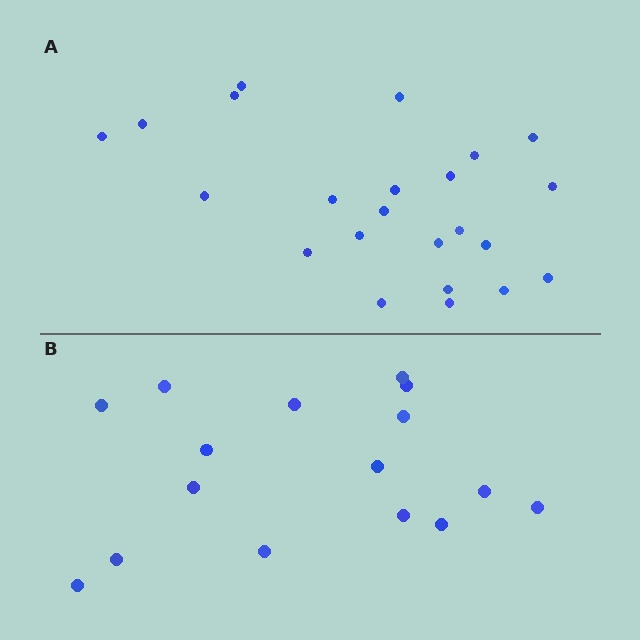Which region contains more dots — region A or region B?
Region A (the top region) has more dots.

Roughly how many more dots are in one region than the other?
Region A has roughly 8 or so more dots than region B.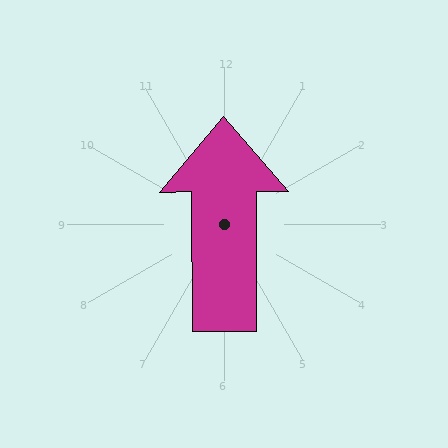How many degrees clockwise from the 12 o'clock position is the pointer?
Approximately 360 degrees.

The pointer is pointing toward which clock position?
Roughly 12 o'clock.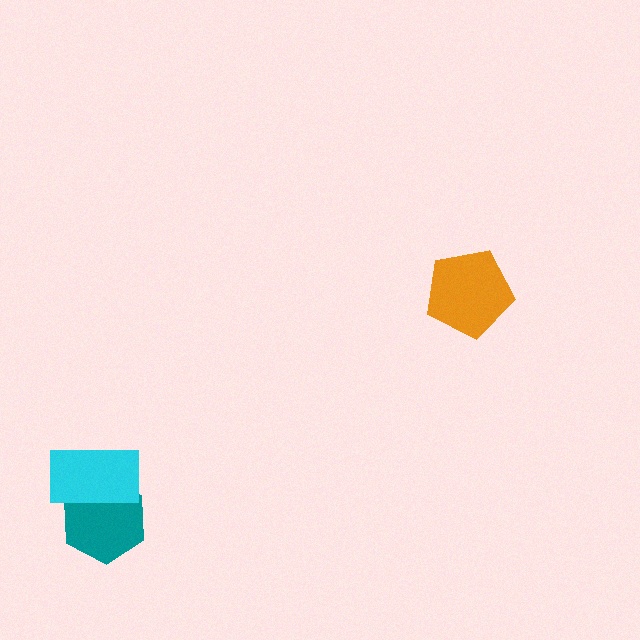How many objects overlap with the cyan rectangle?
1 object overlaps with the cyan rectangle.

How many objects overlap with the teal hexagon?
1 object overlaps with the teal hexagon.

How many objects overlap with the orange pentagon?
0 objects overlap with the orange pentagon.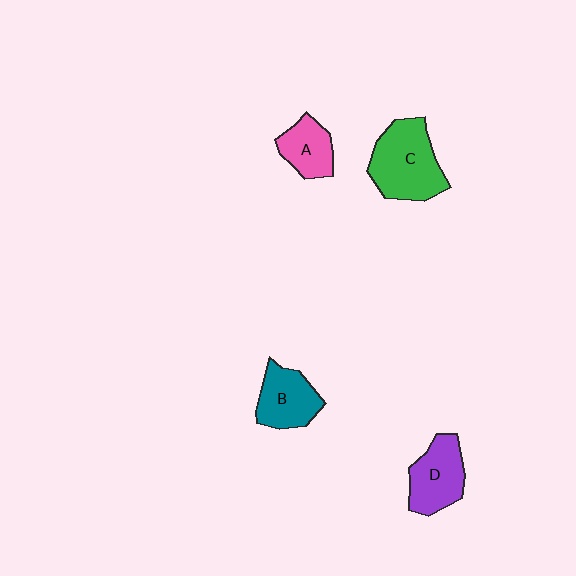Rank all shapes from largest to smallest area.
From largest to smallest: C (green), D (purple), B (teal), A (pink).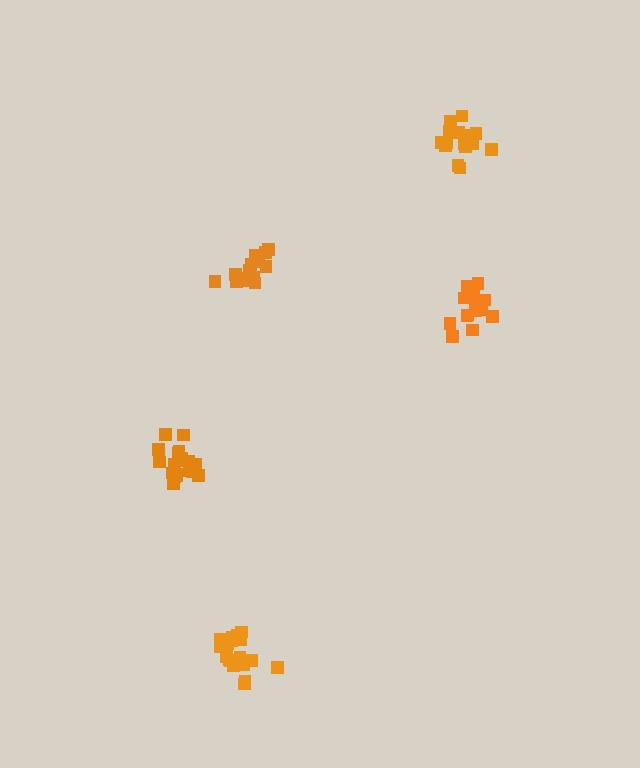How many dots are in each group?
Group 1: 19 dots, Group 2: 15 dots, Group 3: 16 dots, Group 4: 19 dots, Group 5: 15 dots (84 total).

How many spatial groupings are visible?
There are 5 spatial groupings.